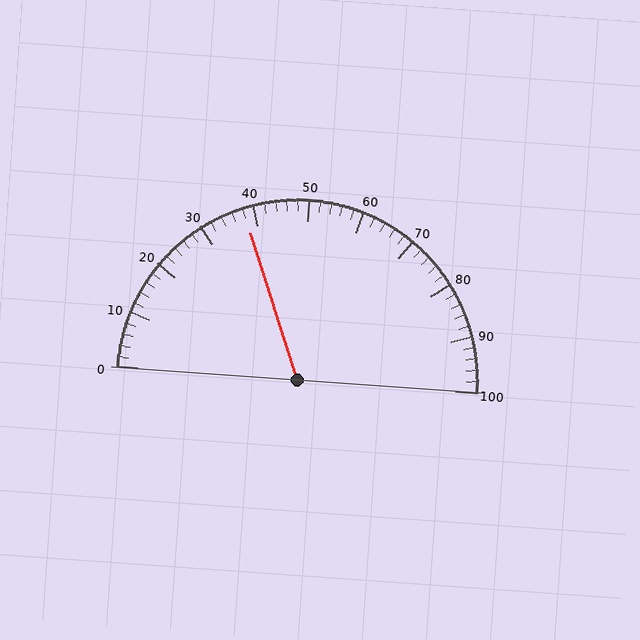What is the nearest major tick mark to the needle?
The nearest major tick mark is 40.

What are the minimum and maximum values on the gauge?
The gauge ranges from 0 to 100.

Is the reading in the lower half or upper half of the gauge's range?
The reading is in the lower half of the range (0 to 100).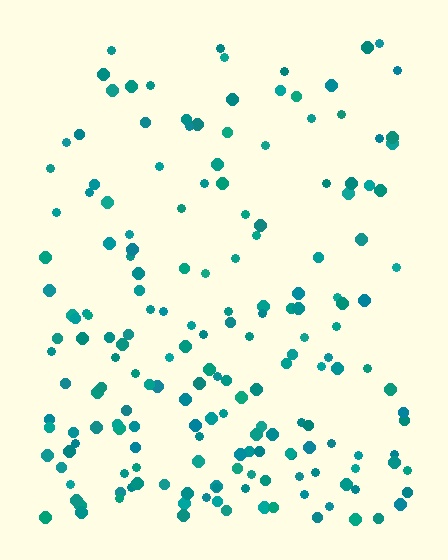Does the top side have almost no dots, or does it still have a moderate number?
Still a moderate number, just noticeably fewer than the bottom.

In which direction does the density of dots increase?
From top to bottom, with the bottom side densest.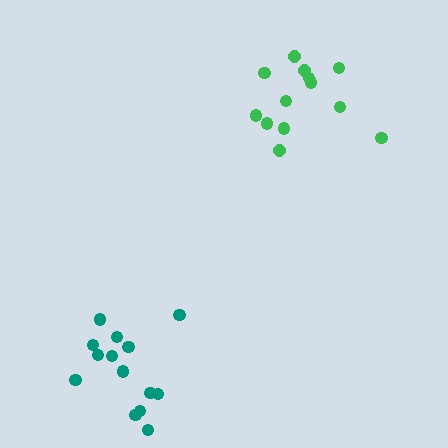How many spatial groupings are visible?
There are 2 spatial groupings.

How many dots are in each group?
Group 1: 13 dots, Group 2: 14 dots (27 total).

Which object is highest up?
The green cluster is topmost.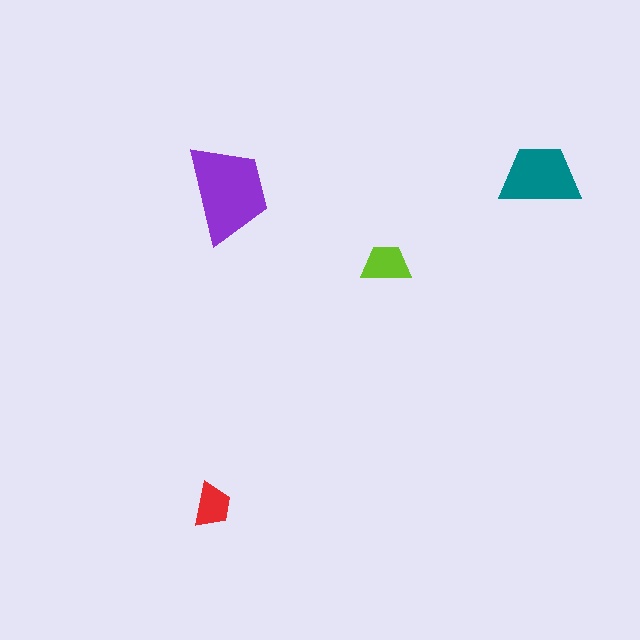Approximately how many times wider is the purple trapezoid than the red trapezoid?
About 2 times wider.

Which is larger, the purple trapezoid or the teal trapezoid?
The purple one.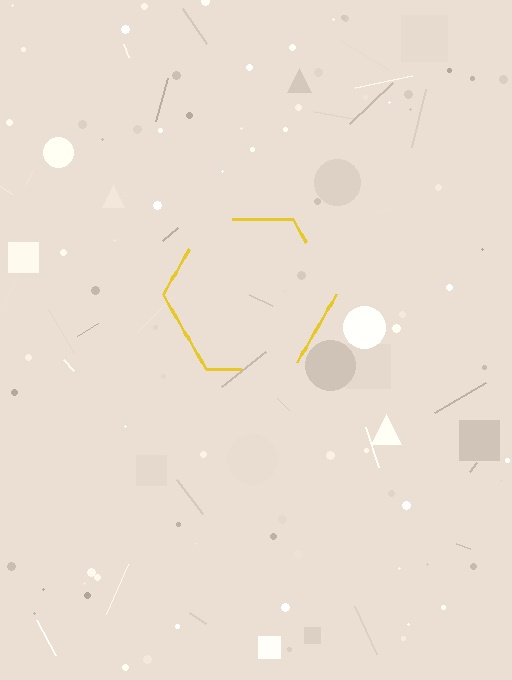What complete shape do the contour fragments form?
The contour fragments form a hexagon.